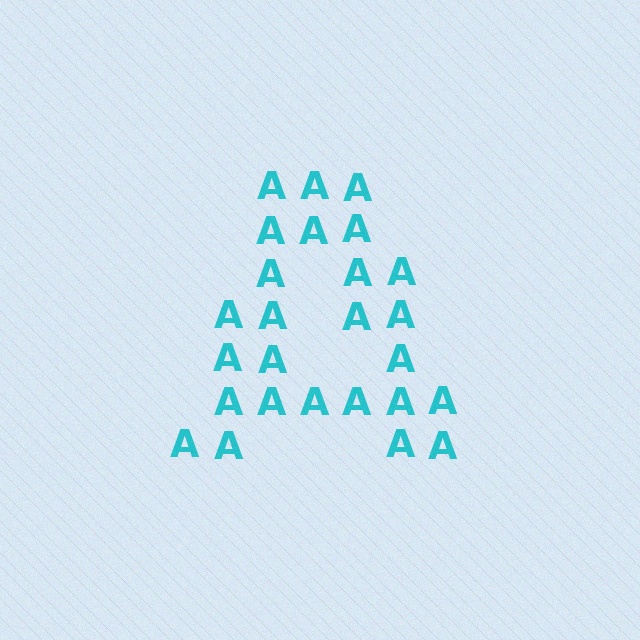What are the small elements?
The small elements are letter A's.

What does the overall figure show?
The overall figure shows the letter A.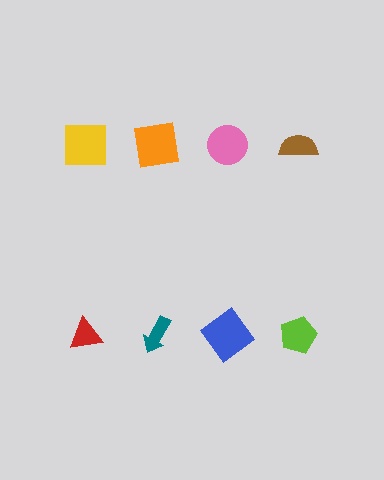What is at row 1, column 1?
A yellow square.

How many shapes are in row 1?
4 shapes.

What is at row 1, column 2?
An orange square.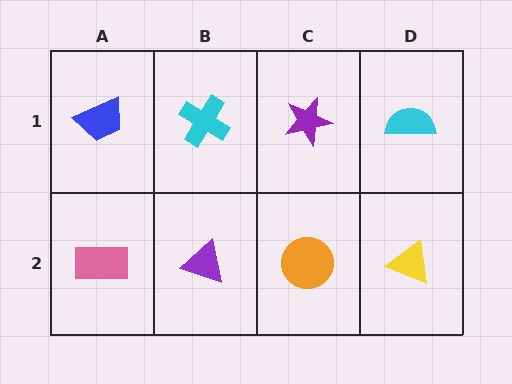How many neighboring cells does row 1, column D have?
2.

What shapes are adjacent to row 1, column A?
A pink rectangle (row 2, column A), a cyan cross (row 1, column B).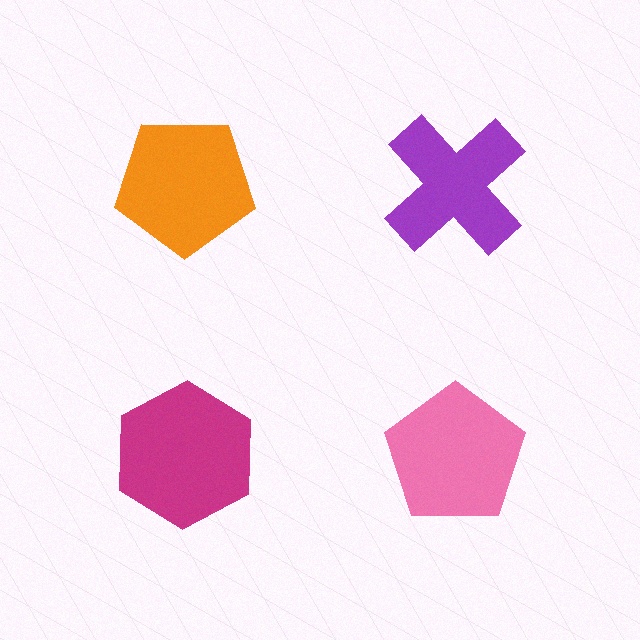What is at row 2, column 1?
A magenta hexagon.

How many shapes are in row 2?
2 shapes.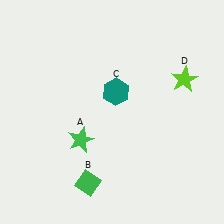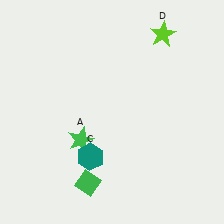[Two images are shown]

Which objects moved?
The objects that moved are: the teal hexagon (C), the lime star (D).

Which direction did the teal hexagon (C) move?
The teal hexagon (C) moved down.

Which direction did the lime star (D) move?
The lime star (D) moved up.